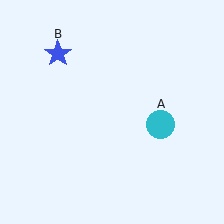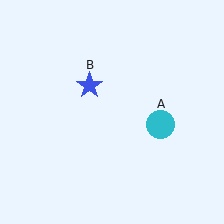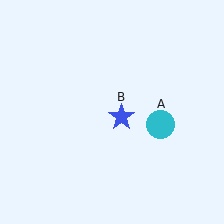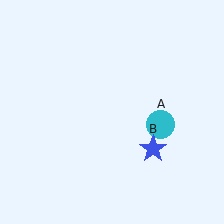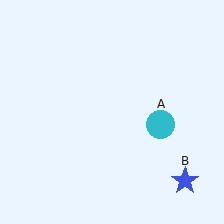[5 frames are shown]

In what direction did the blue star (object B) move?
The blue star (object B) moved down and to the right.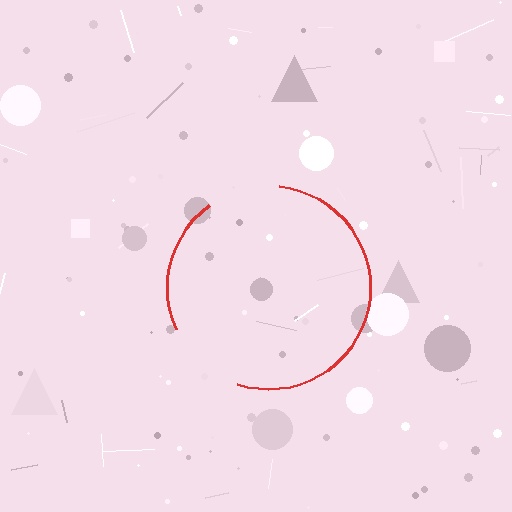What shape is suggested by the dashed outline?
The dashed outline suggests a circle.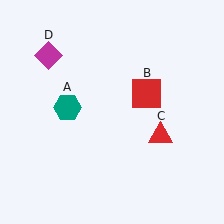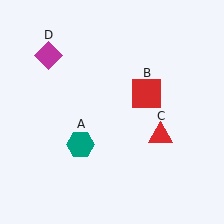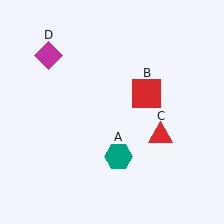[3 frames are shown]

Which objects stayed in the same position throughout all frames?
Red square (object B) and red triangle (object C) and magenta diamond (object D) remained stationary.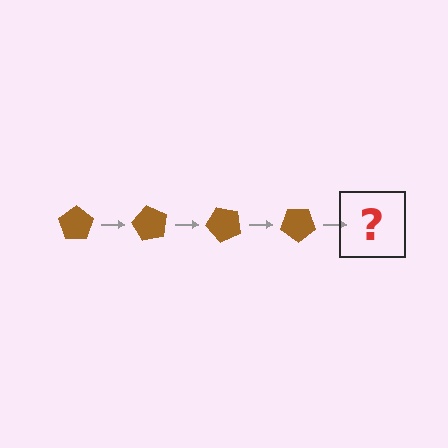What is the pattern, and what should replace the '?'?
The pattern is that the pentagon rotates 60 degrees each step. The '?' should be a brown pentagon rotated 240 degrees.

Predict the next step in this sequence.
The next step is a brown pentagon rotated 240 degrees.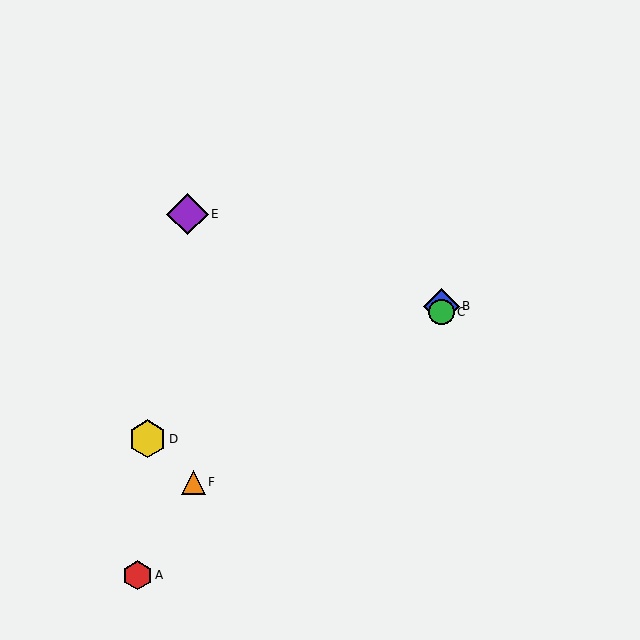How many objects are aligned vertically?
2 objects (B, C) are aligned vertically.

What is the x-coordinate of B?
Object B is at x≈441.